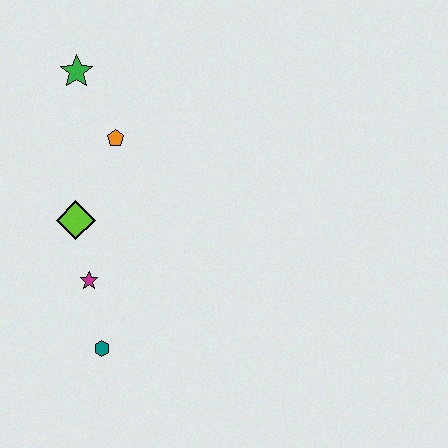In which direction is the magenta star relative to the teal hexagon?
The magenta star is above the teal hexagon.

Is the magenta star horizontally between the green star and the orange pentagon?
Yes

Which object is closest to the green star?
The orange pentagon is closest to the green star.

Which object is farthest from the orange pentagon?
The teal hexagon is farthest from the orange pentagon.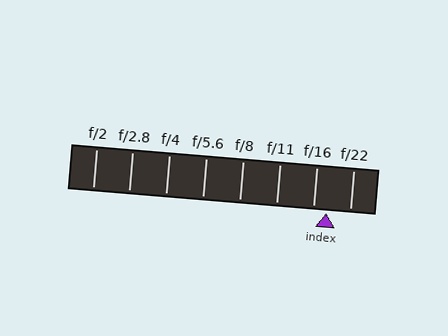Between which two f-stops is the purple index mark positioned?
The index mark is between f/16 and f/22.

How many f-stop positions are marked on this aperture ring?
There are 8 f-stop positions marked.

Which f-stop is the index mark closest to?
The index mark is closest to f/16.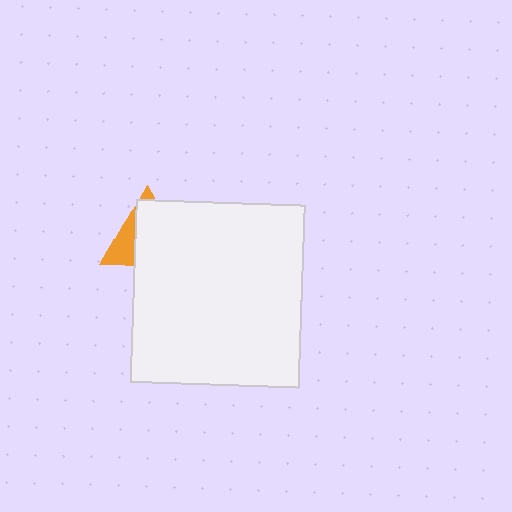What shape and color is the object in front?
The object in front is a white rectangle.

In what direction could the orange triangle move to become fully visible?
The orange triangle could move toward the upper-left. That would shift it out from behind the white rectangle entirely.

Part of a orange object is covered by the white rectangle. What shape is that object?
It is a triangle.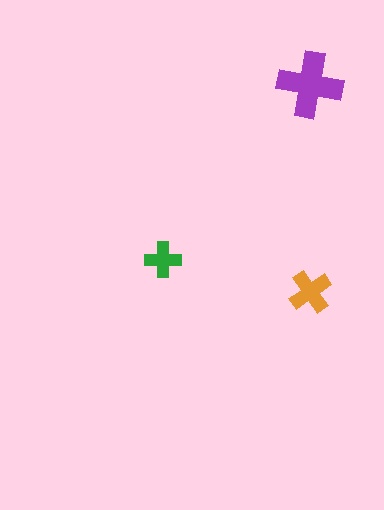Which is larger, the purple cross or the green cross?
The purple one.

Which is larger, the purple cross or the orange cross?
The purple one.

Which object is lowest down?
The orange cross is bottommost.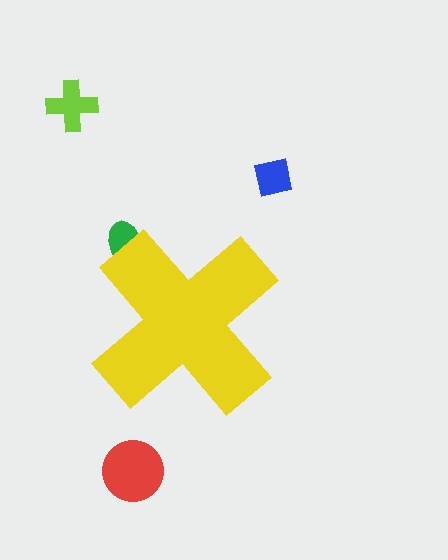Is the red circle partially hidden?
No, the red circle is fully visible.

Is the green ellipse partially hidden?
Yes, the green ellipse is partially hidden behind the yellow cross.